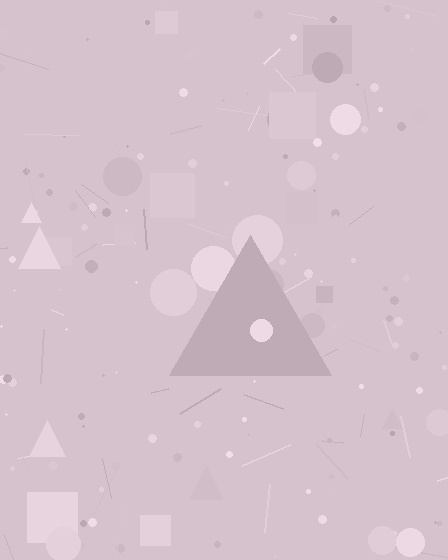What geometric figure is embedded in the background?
A triangle is embedded in the background.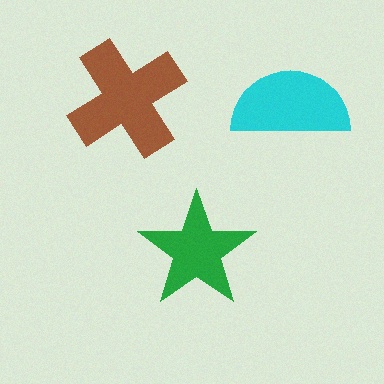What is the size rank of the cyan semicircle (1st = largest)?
2nd.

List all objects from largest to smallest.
The brown cross, the cyan semicircle, the green star.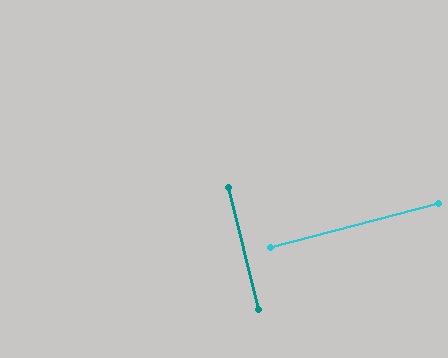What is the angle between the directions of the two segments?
Approximately 89 degrees.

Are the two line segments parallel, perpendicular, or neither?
Perpendicular — they meet at approximately 89°.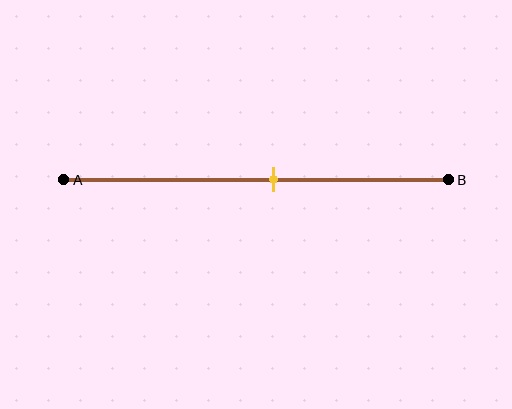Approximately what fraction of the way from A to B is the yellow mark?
The yellow mark is approximately 55% of the way from A to B.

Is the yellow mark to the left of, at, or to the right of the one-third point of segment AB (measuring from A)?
The yellow mark is to the right of the one-third point of segment AB.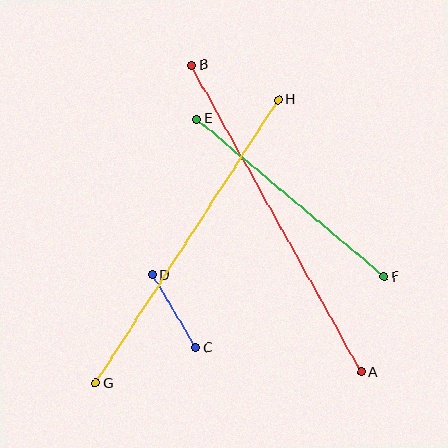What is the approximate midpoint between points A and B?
The midpoint is at approximately (276, 219) pixels.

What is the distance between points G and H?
The distance is approximately 337 pixels.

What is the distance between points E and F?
The distance is approximately 245 pixels.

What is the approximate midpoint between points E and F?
The midpoint is at approximately (291, 198) pixels.